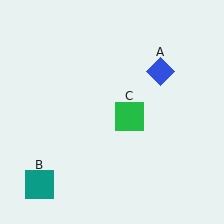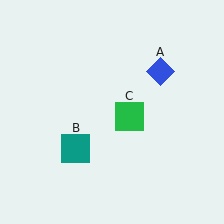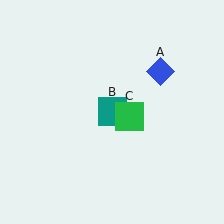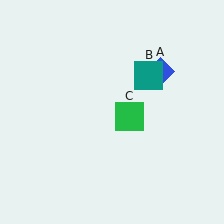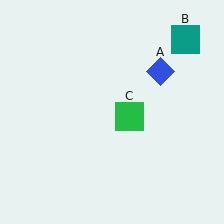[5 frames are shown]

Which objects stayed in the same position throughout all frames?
Blue diamond (object A) and green square (object C) remained stationary.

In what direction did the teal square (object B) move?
The teal square (object B) moved up and to the right.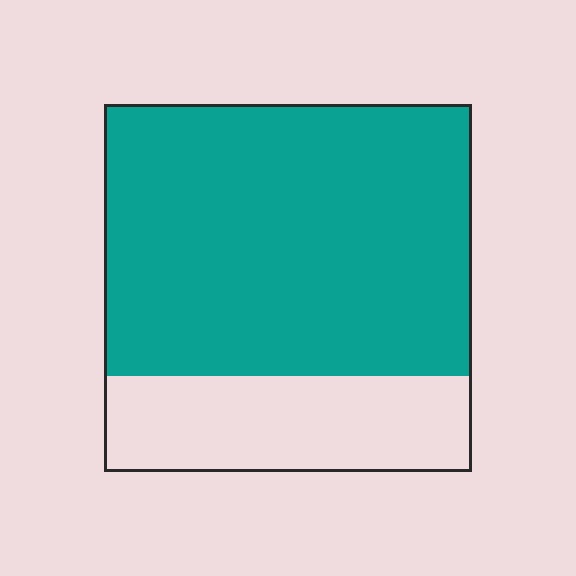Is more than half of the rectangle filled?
Yes.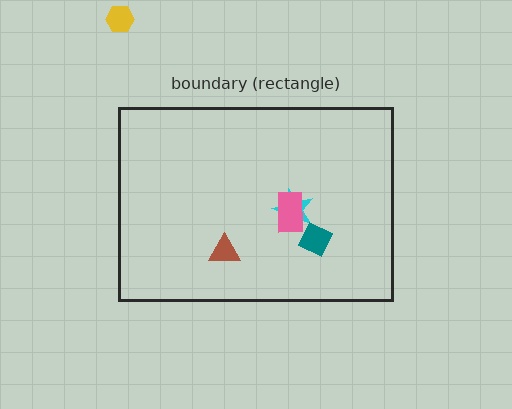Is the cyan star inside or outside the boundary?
Inside.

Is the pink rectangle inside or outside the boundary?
Inside.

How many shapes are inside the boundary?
4 inside, 1 outside.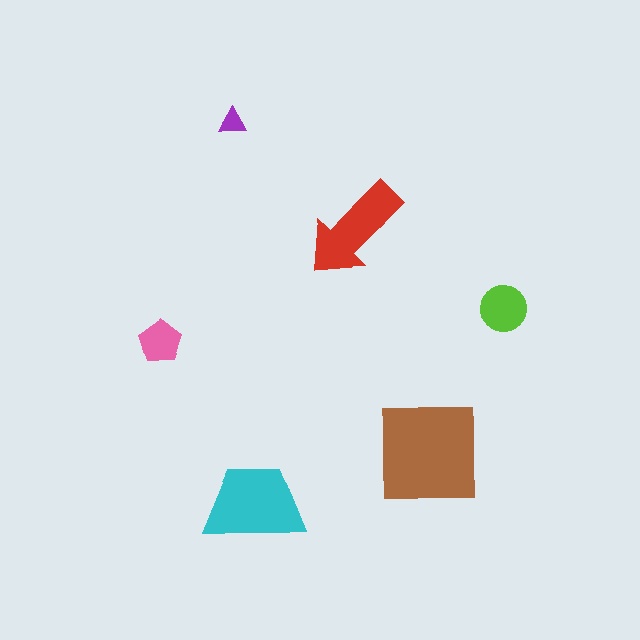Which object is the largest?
The brown square.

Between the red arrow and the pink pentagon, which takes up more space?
The red arrow.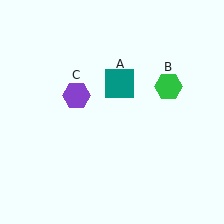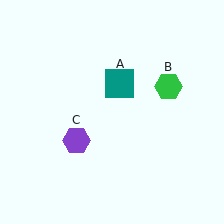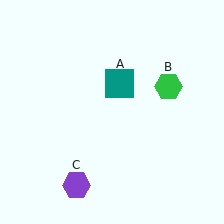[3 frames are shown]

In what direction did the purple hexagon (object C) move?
The purple hexagon (object C) moved down.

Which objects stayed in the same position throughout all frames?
Teal square (object A) and green hexagon (object B) remained stationary.